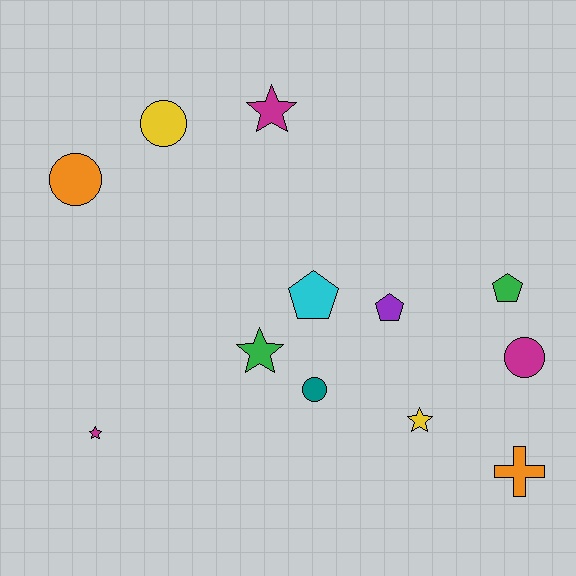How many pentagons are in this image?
There are 3 pentagons.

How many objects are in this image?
There are 12 objects.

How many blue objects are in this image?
There are no blue objects.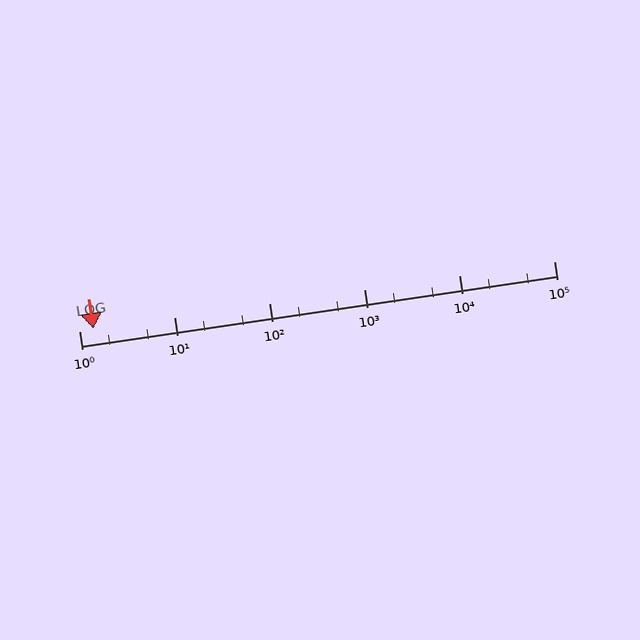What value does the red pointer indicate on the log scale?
The pointer indicates approximately 1.4.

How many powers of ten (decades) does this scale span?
The scale spans 5 decades, from 1 to 100000.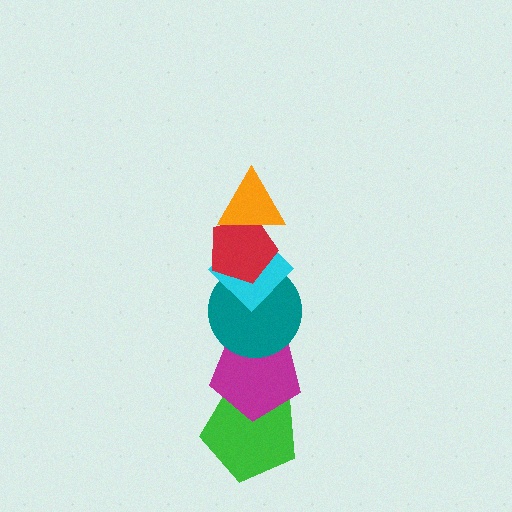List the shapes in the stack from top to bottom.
From top to bottom: the orange triangle, the red pentagon, the cyan diamond, the teal circle, the magenta pentagon, the green pentagon.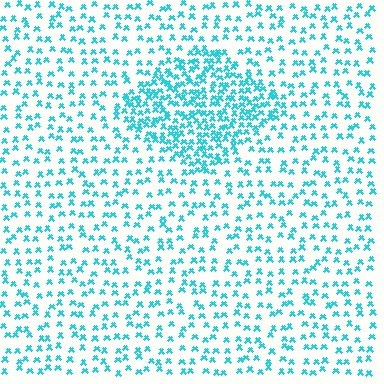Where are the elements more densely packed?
The elements are more densely packed inside the diamond boundary.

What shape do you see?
I see a diamond.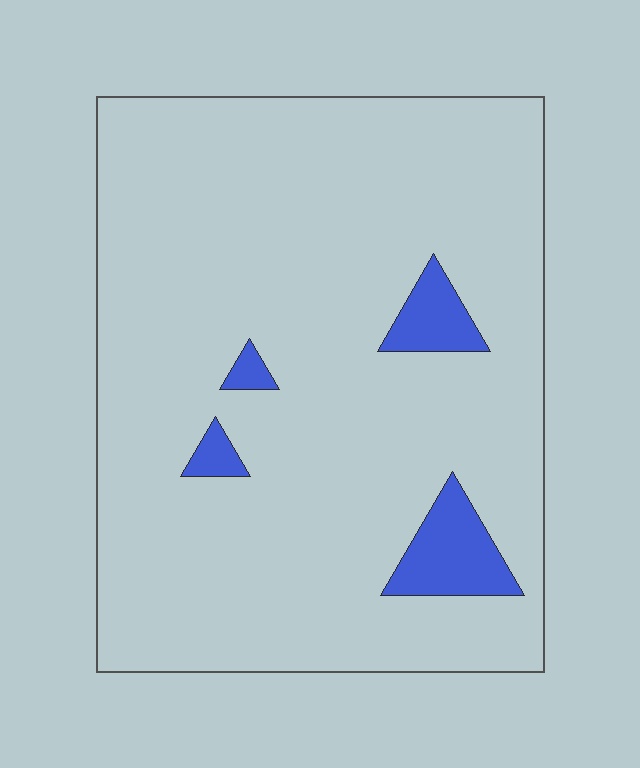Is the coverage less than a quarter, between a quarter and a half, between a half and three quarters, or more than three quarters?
Less than a quarter.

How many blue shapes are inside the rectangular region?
4.